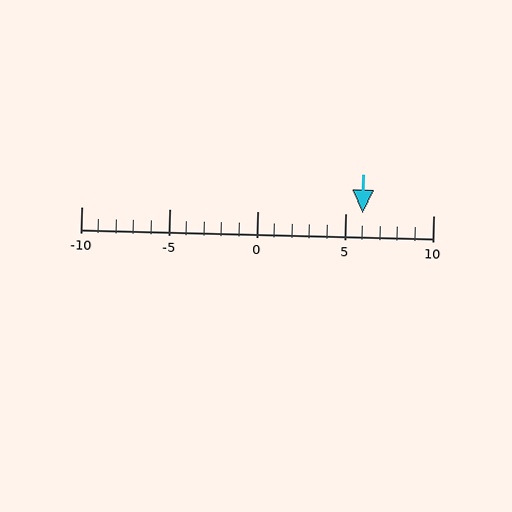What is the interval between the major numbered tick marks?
The major tick marks are spaced 5 units apart.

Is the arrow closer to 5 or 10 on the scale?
The arrow is closer to 5.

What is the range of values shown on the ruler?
The ruler shows values from -10 to 10.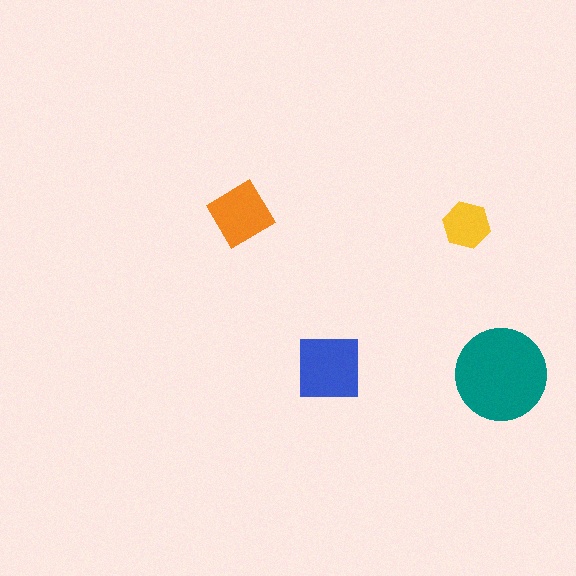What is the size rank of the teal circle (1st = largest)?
1st.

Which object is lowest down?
The teal circle is bottommost.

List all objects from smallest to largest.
The yellow hexagon, the orange diamond, the blue square, the teal circle.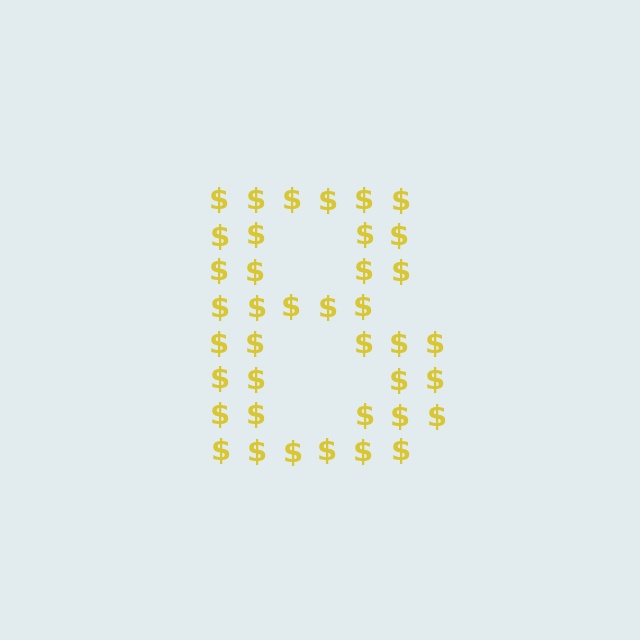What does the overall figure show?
The overall figure shows the letter B.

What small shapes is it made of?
It is made of small dollar signs.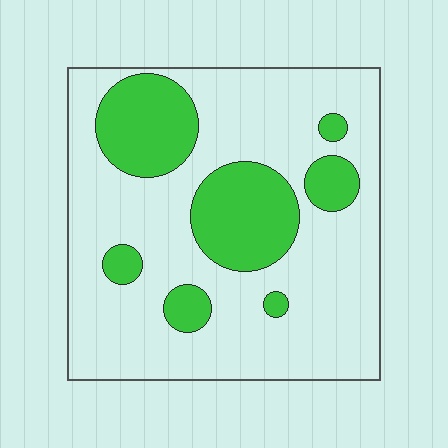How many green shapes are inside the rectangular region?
7.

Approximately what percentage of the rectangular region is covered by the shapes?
Approximately 25%.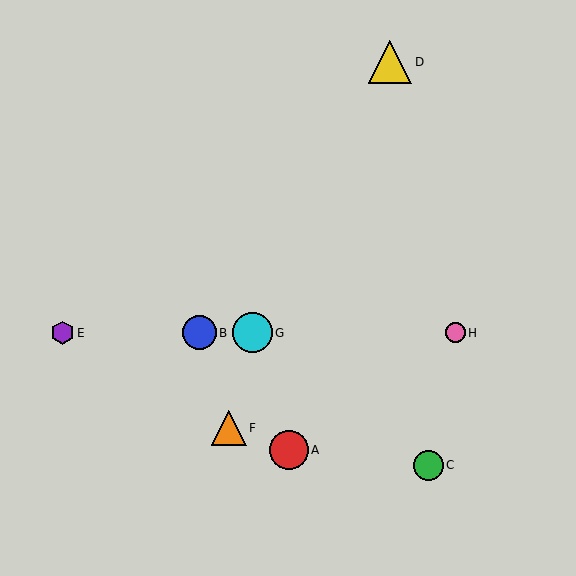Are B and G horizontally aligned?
Yes, both are at y≈333.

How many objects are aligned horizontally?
4 objects (B, E, G, H) are aligned horizontally.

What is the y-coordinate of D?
Object D is at y≈62.